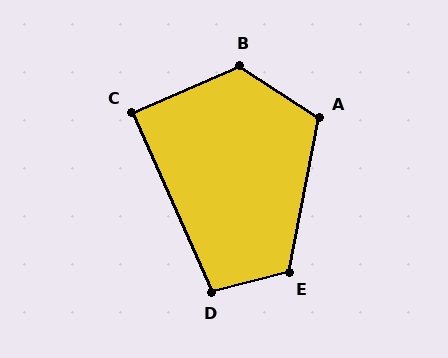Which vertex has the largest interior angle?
B, at approximately 124 degrees.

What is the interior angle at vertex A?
Approximately 112 degrees (obtuse).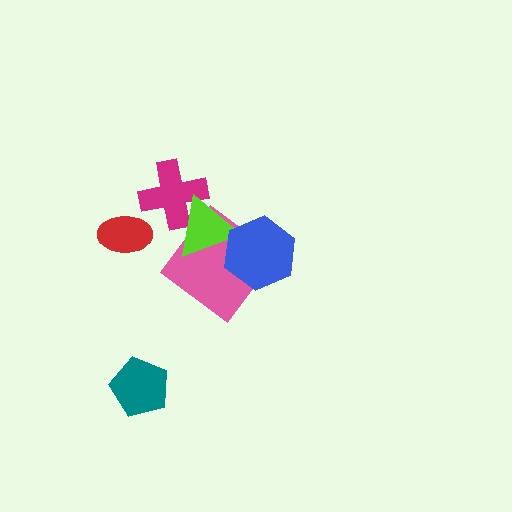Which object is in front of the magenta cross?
The lime triangle is in front of the magenta cross.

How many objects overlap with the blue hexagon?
2 objects overlap with the blue hexagon.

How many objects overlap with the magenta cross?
1 object overlaps with the magenta cross.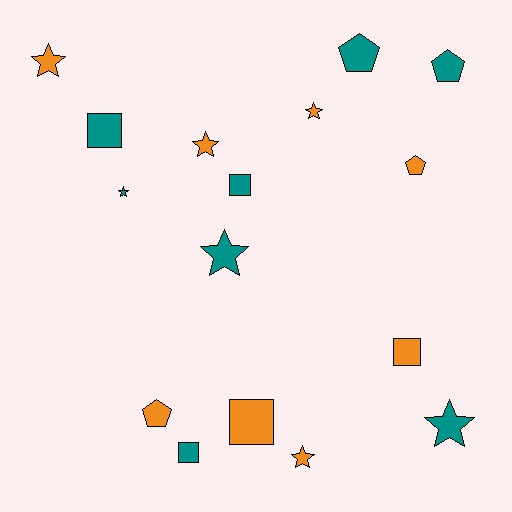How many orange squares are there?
There are 2 orange squares.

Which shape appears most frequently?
Star, with 7 objects.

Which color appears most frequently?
Orange, with 8 objects.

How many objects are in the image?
There are 16 objects.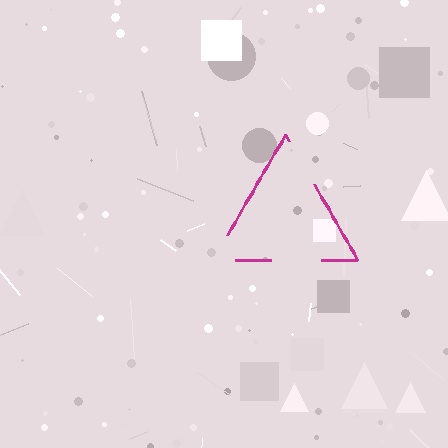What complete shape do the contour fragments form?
The contour fragments form a triangle.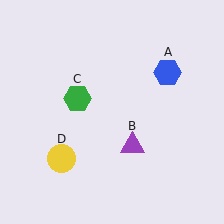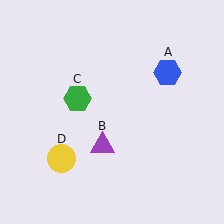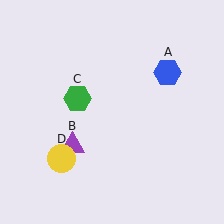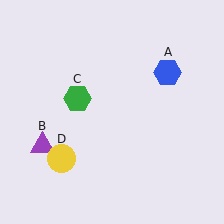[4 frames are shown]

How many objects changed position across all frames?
1 object changed position: purple triangle (object B).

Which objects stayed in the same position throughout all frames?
Blue hexagon (object A) and green hexagon (object C) and yellow circle (object D) remained stationary.